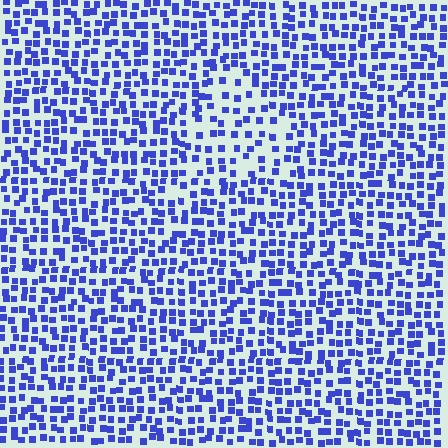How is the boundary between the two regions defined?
The boundary is defined by a change in element density (approximately 1.6x ratio). All elements are the same color, size, and shape.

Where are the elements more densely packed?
The elements are more densely packed outside the triangle boundary.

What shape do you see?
I see a triangle.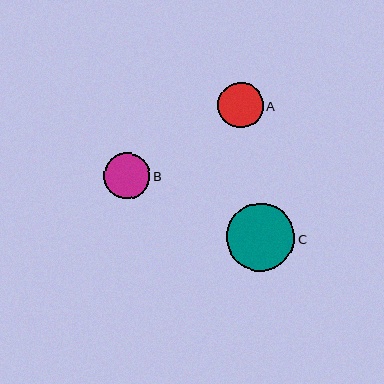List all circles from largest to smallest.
From largest to smallest: C, B, A.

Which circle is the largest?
Circle C is the largest with a size of approximately 68 pixels.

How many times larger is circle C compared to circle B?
Circle C is approximately 1.5 times the size of circle B.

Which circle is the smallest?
Circle A is the smallest with a size of approximately 46 pixels.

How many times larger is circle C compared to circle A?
Circle C is approximately 1.5 times the size of circle A.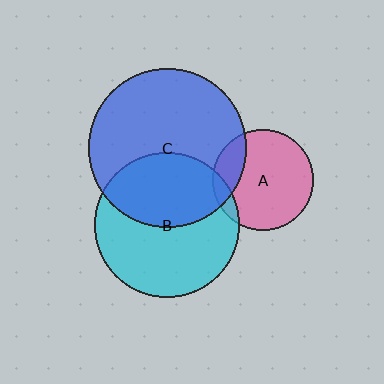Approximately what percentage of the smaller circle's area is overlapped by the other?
Approximately 10%.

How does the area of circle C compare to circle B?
Approximately 1.2 times.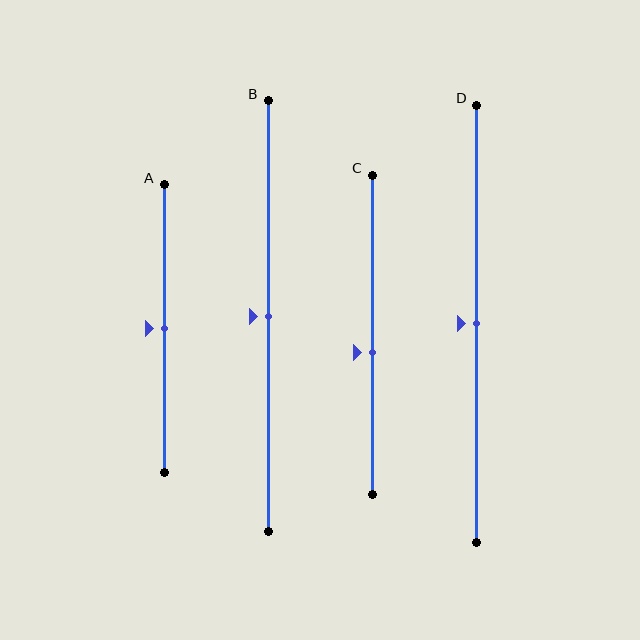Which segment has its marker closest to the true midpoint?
Segment A has its marker closest to the true midpoint.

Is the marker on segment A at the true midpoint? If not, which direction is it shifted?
Yes, the marker on segment A is at the true midpoint.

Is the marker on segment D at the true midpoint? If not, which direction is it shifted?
Yes, the marker on segment D is at the true midpoint.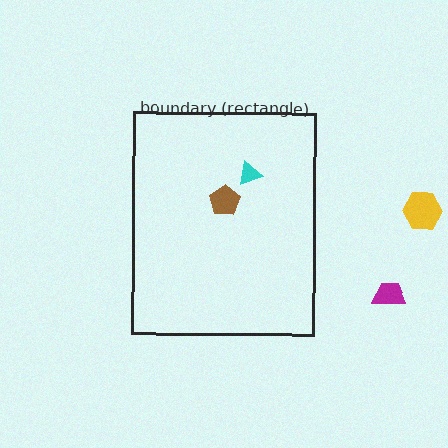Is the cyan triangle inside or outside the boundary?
Inside.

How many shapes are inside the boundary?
2 inside, 2 outside.